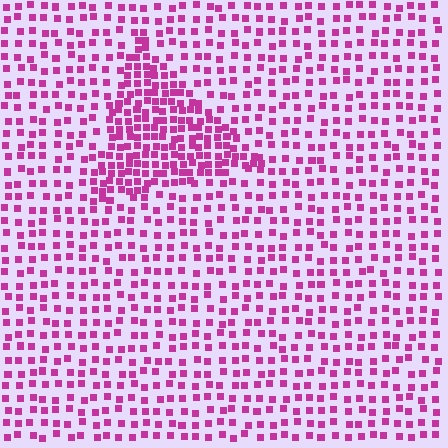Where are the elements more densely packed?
The elements are more densely packed inside the triangle boundary.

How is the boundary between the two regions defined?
The boundary is defined by a change in element density (approximately 2.0x ratio). All elements are the same color, size, and shape.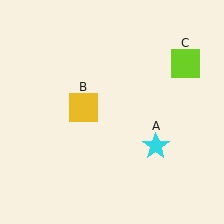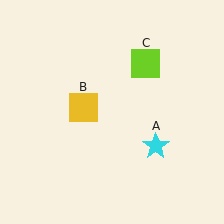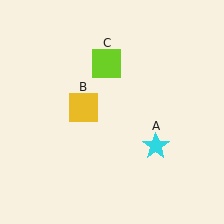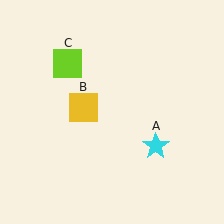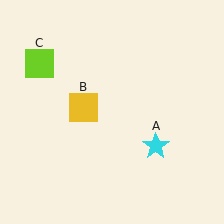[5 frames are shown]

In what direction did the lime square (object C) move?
The lime square (object C) moved left.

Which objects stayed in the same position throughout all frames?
Cyan star (object A) and yellow square (object B) remained stationary.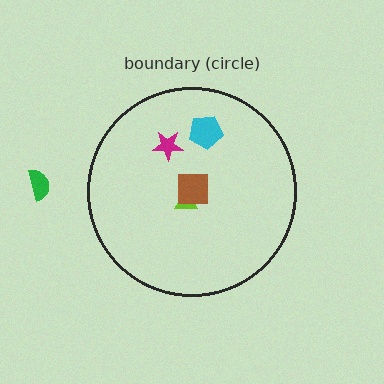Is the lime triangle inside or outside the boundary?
Inside.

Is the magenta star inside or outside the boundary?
Inside.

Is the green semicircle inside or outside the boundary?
Outside.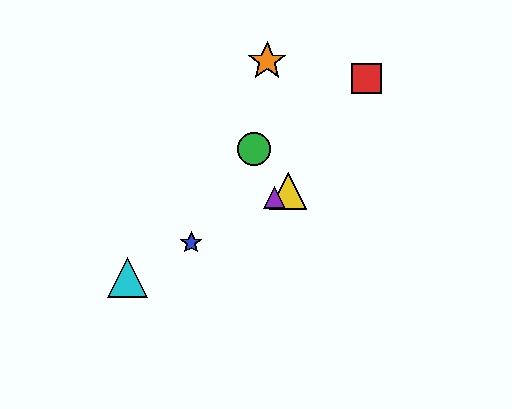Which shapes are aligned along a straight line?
The blue star, the yellow triangle, the purple triangle, the cyan triangle are aligned along a straight line.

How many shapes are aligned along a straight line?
4 shapes (the blue star, the yellow triangle, the purple triangle, the cyan triangle) are aligned along a straight line.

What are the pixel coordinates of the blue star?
The blue star is at (191, 243).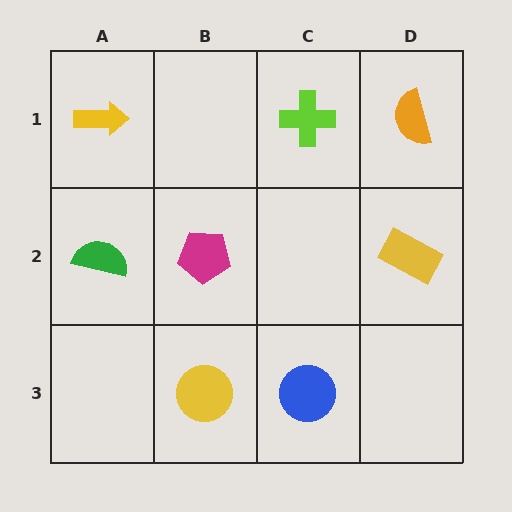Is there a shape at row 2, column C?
No, that cell is empty.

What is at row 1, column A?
A yellow arrow.